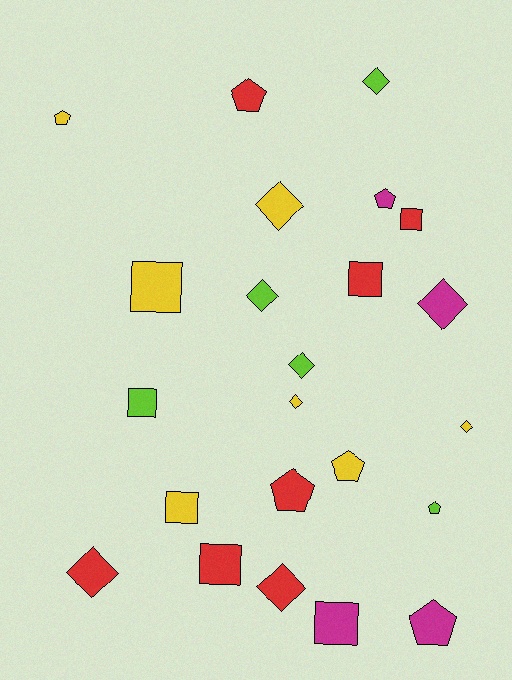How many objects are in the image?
There are 23 objects.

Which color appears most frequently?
Yellow, with 7 objects.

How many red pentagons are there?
There are 2 red pentagons.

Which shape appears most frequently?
Diamond, with 9 objects.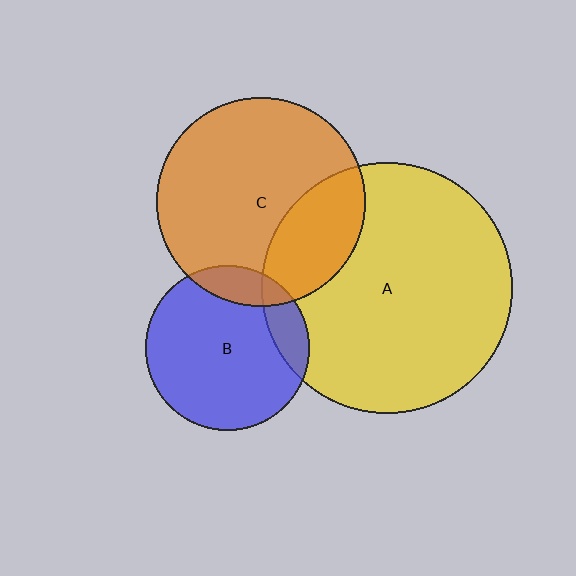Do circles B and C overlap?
Yes.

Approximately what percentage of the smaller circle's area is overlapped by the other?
Approximately 15%.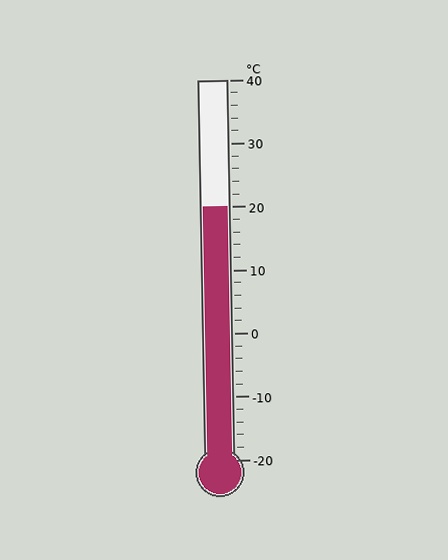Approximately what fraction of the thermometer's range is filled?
The thermometer is filled to approximately 65% of its range.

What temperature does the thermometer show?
The thermometer shows approximately 20°C.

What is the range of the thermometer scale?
The thermometer scale ranges from -20°C to 40°C.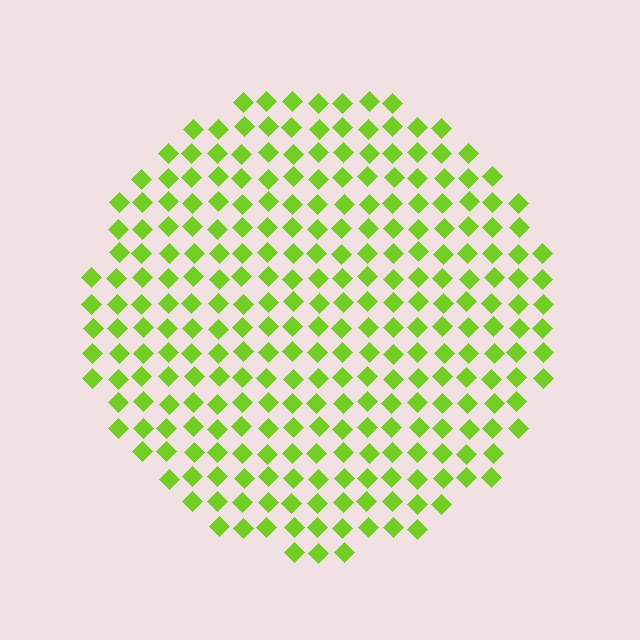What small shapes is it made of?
It is made of small diamonds.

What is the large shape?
The large shape is a circle.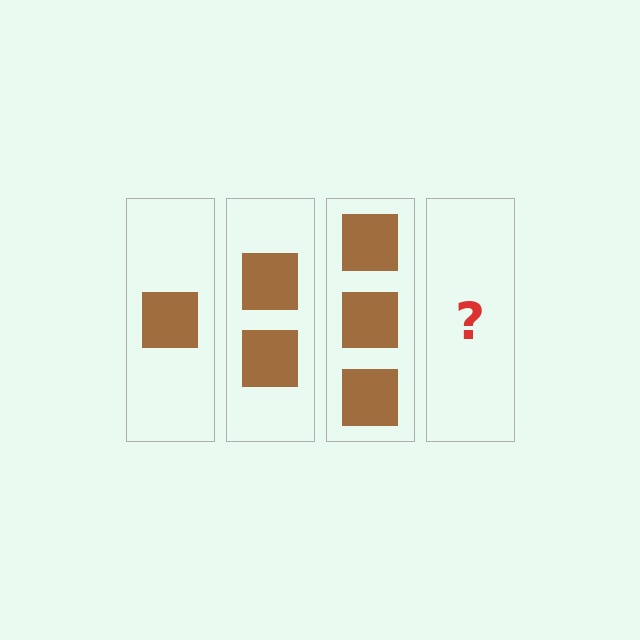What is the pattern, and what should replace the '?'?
The pattern is that each step adds one more square. The '?' should be 4 squares.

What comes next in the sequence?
The next element should be 4 squares.